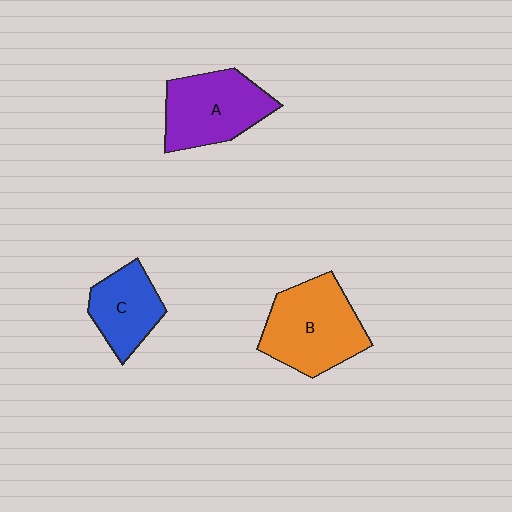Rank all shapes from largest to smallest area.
From largest to smallest: B (orange), A (purple), C (blue).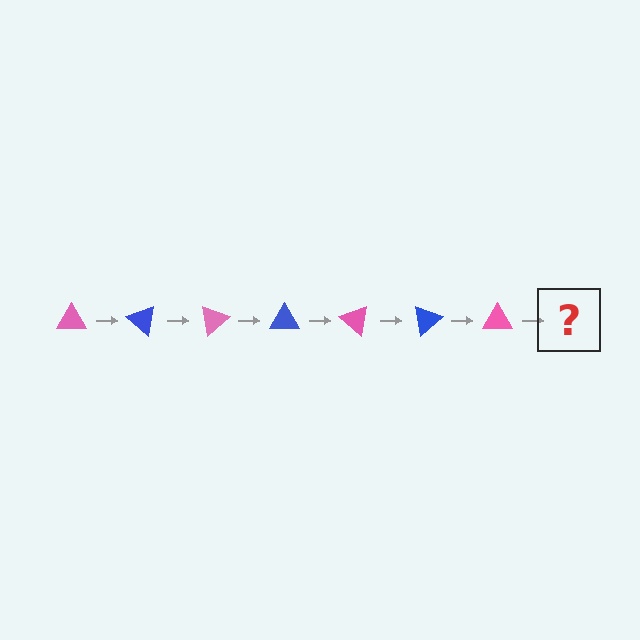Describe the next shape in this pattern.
It should be a blue triangle, rotated 280 degrees from the start.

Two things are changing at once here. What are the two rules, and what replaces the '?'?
The two rules are that it rotates 40 degrees each step and the color cycles through pink and blue. The '?' should be a blue triangle, rotated 280 degrees from the start.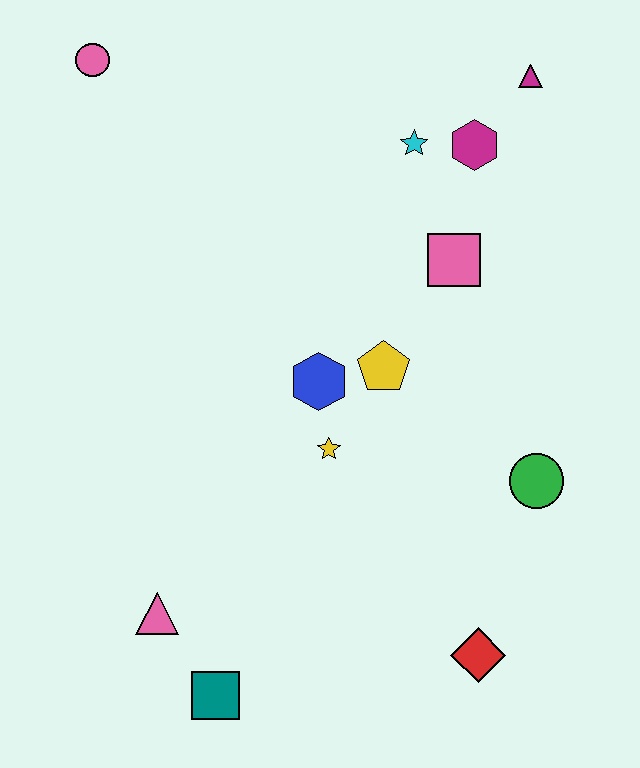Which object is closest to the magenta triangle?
The magenta hexagon is closest to the magenta triangle.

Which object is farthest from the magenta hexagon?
The teal square is farthest from the magenta hexagon.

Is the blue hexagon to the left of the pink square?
Yes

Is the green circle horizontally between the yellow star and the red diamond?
No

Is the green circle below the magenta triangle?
Yes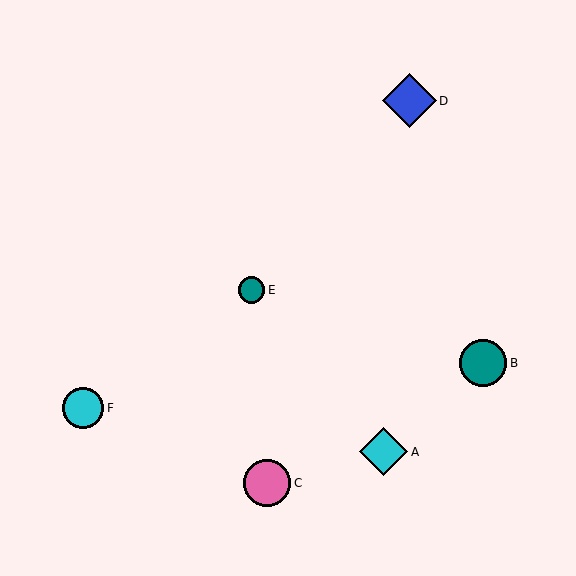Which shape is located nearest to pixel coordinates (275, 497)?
The pink circle (labeled C) at (267, 483) is nearest to that location.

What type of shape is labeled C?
Shape C is a pink circle.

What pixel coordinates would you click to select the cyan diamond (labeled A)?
Click at (383, 452) to select the cyan diamond A.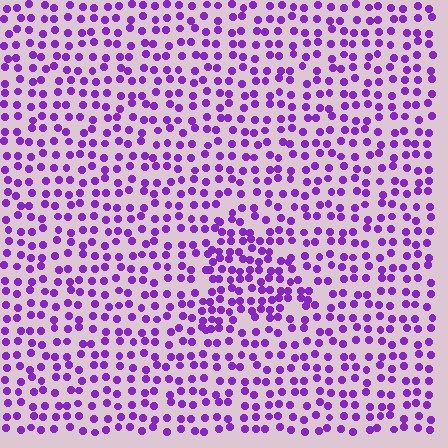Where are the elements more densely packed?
The elements are more densely packed inside the triangle boundary.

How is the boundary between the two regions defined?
The boundary is defined by a change in element density (approximately 1.6x ratio). All elements are the same color, size, and shape.